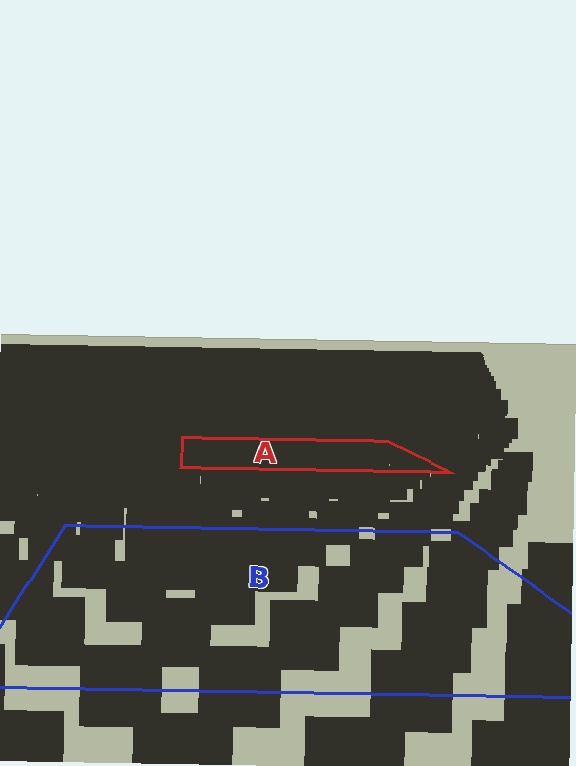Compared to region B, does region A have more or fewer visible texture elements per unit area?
Region A has more texture elements per unit area — they are packed more densely because it is farther away.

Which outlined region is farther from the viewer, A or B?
Region A is farther from the viewer — the texture elements inside it appear smaller and more densely packed.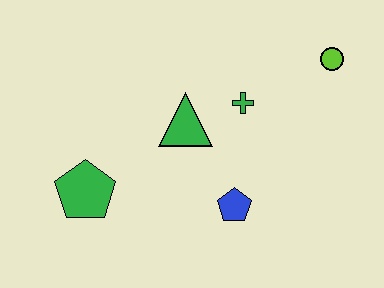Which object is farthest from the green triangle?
The lime circle is farthest from the green triangle.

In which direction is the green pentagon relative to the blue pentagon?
The green pentagon is to the left of the blue pentagon.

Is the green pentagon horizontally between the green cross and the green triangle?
No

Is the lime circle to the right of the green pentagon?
Yes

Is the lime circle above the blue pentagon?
Yes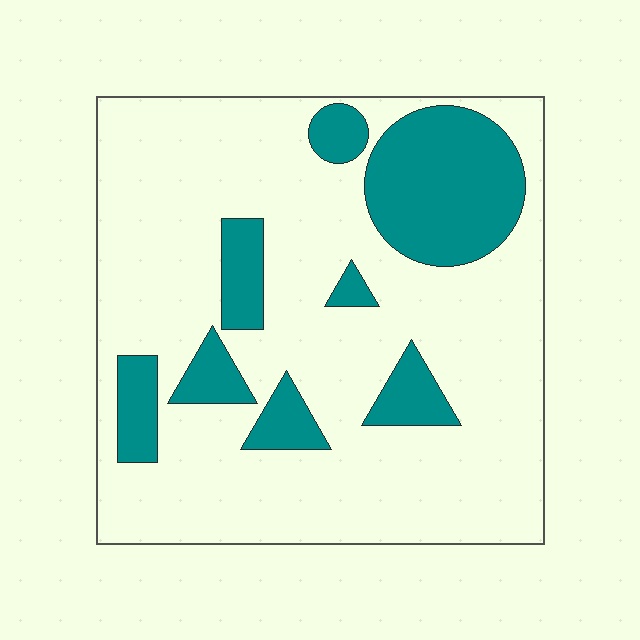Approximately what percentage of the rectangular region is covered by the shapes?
Approximately 25%.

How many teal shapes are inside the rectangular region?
8.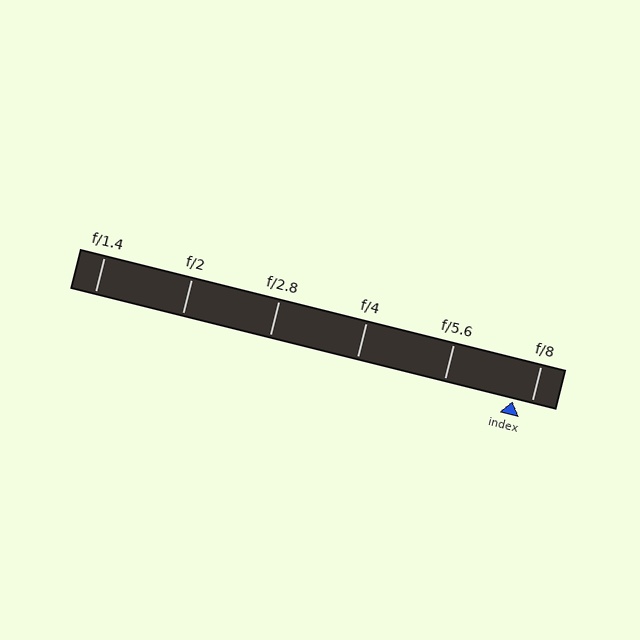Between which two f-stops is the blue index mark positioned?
The index mark is between f/5.6 and f/8.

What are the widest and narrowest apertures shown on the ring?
The widest aperture shown is f/1.4 and the narrowest is f/8.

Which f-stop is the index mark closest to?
The index mark is closest to f/8.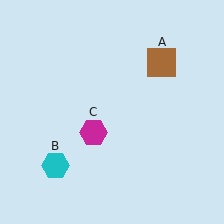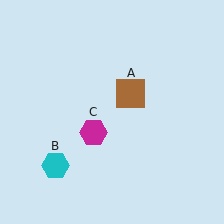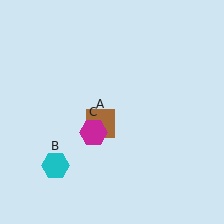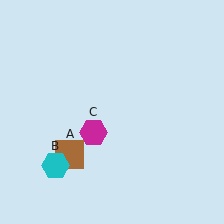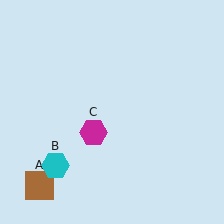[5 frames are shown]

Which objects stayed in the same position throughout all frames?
Cyan hexagon (object B) and magenta hexagon (object C) remained stationary.